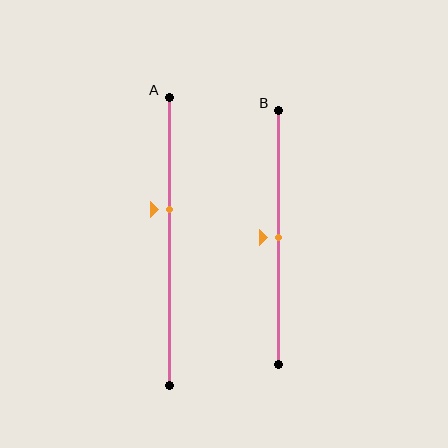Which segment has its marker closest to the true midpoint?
Segment B has its marker closest to the true midpoint.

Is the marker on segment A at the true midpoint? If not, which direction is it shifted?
No, the marker on segment A is shifted upward by about 11% of the segment length.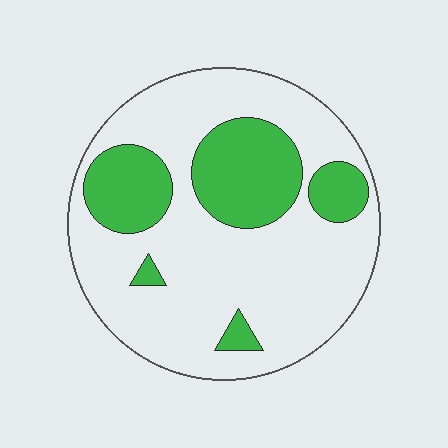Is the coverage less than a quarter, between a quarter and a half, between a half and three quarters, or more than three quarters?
Between a quarter and a half.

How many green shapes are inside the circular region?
5.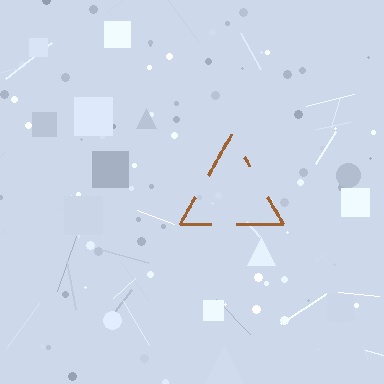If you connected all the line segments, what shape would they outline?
They would outline a triangle.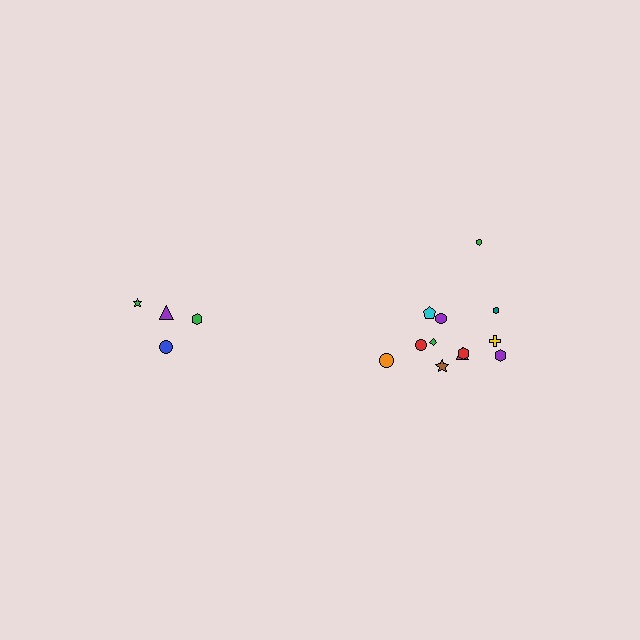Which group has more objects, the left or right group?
The right group.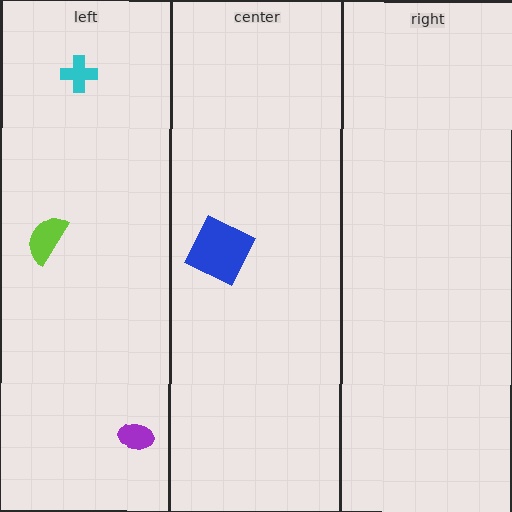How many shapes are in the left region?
3.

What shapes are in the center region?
The blue square.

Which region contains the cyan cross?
The left region.